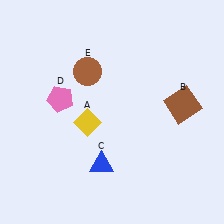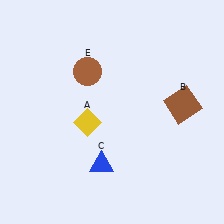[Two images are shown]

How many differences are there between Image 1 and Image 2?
There is 1 difference between the two images.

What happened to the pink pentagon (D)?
The pink pentagon (D) was removed in Image 2. It was in the top-left area of Image 1.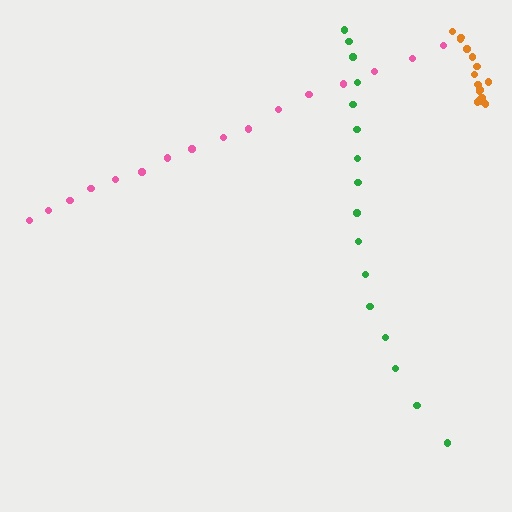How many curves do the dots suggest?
There are 3 distinct paths.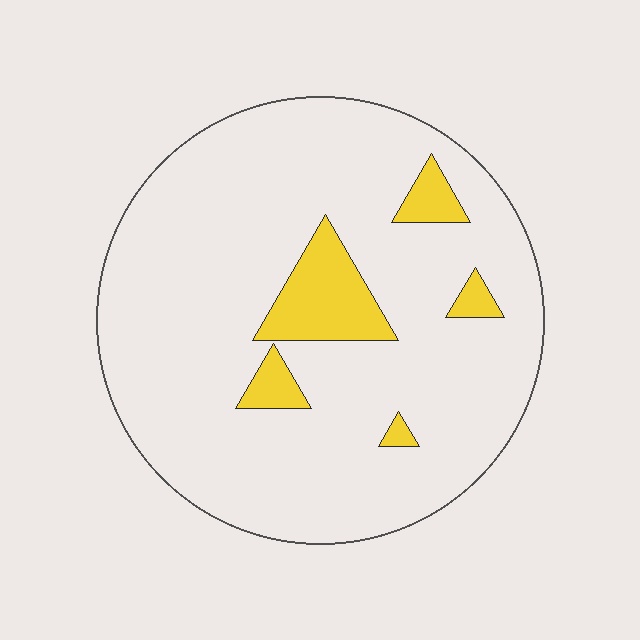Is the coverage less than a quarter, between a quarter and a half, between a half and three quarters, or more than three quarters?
Less than a quarter.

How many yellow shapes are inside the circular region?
5.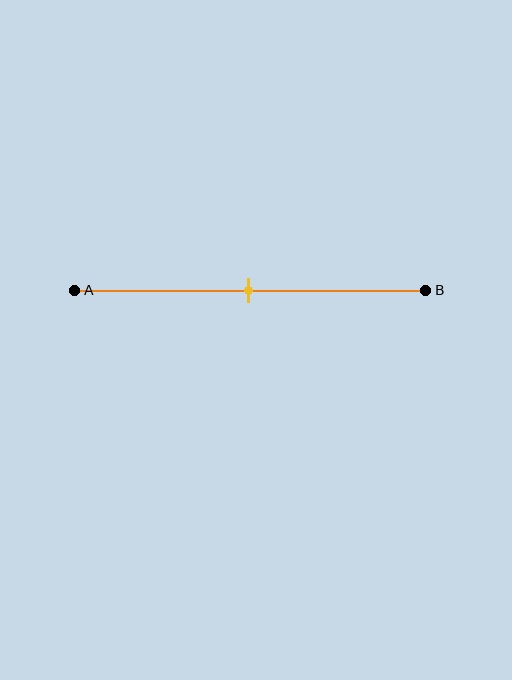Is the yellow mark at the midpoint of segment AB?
Yes, the mark is approximately at the midpoint.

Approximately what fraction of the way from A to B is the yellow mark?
The yellow mark is approximately 50% of the way from A to B.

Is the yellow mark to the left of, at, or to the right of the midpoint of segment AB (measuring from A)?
The yellow mark is approximately at the midpoint of segment AB.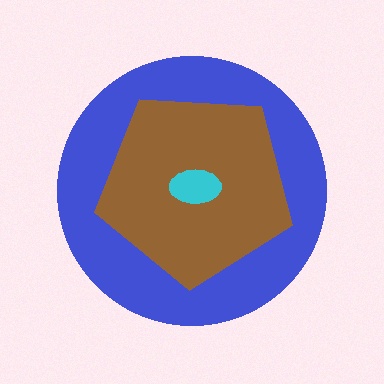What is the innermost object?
The cyan ellipse.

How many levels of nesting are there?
3.